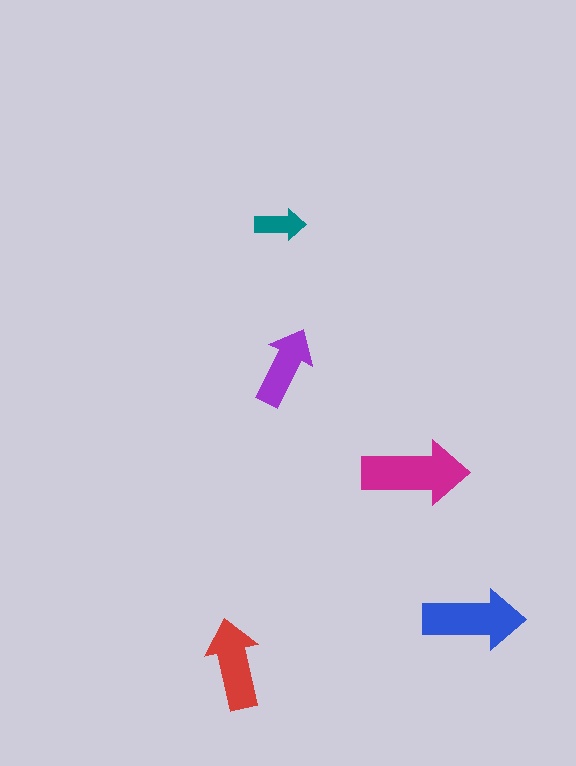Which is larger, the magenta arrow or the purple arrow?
The magenta one.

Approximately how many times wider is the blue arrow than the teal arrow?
About 2 times wider.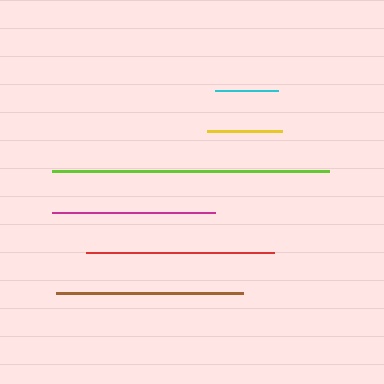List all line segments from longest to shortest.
From longest to shortest: lime, red, brown, magenta, yellow, cyan.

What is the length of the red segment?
The red segment is approximately 188 pixels long.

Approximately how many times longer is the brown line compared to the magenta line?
The brown line is approximately 1.2 times the length of the magenta line.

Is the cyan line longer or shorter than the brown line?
The brown line is longer than the cyan line.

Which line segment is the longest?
The lime line is the longest at approximately 277 pixels.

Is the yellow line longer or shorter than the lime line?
The lime line is longer than the yellow line.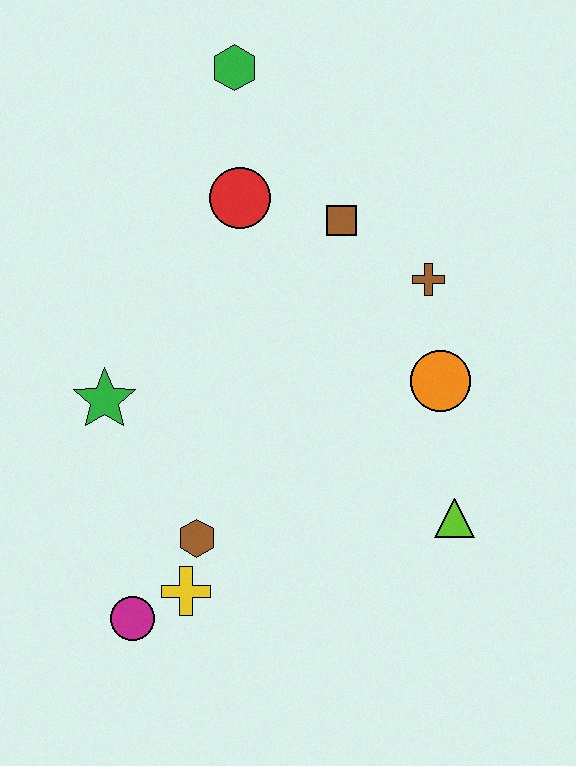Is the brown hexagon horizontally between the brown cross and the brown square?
No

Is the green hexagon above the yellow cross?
Yes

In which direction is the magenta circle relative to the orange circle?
The magenta circle is to the left of the orange circle.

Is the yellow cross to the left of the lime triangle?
Yes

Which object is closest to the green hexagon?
The red circle is closest to the green hexagon.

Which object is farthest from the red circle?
The magenta circle is farthest from the red circle.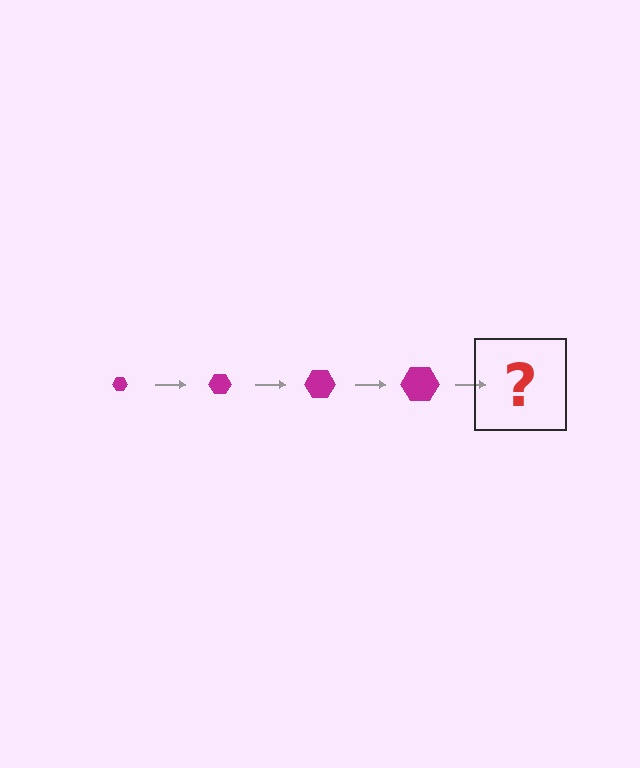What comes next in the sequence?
The next element should be a magenta hexagon, larger than the previous one.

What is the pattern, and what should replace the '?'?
The pattern is that the hexagon gets progressively larger each step. The '?' should be a magenta hexagon, larger than the previous one.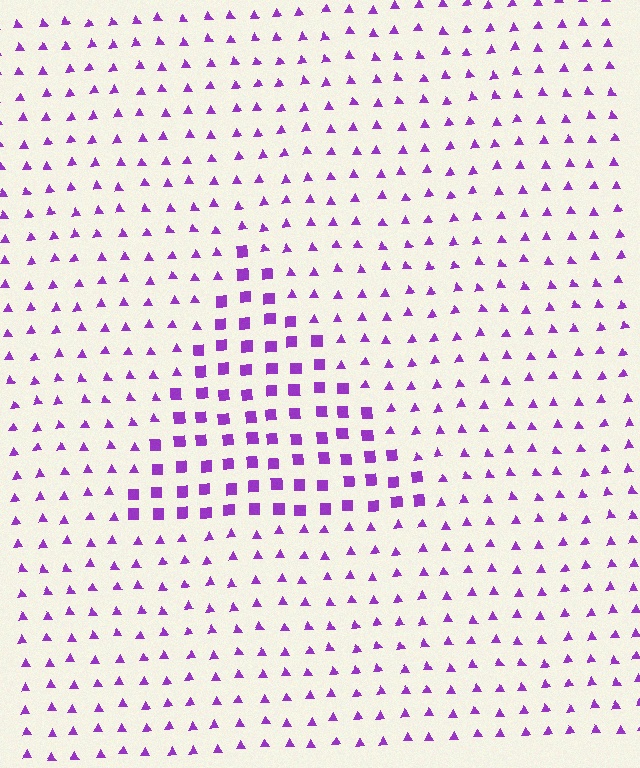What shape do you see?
I see a triangle.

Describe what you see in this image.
The image is filled with small purple elements arranged in a uniform grid. A triangle-shaped region contains squares, while the surrounding area contains triangles. The boundary is defined purely by the change in element shape.